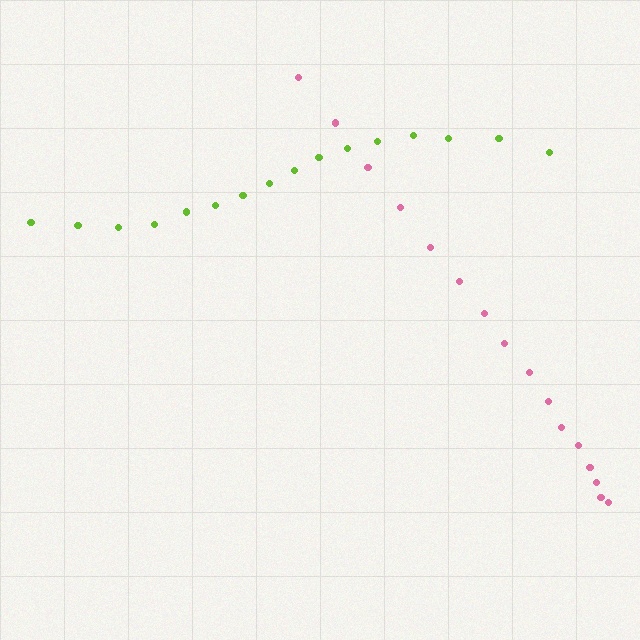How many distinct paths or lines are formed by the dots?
There are 2 distinct paths.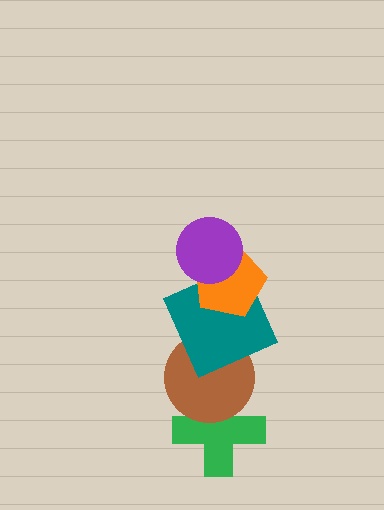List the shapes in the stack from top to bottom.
From top to bottom: the purple circle, the orange pentagon, the teal square, the brown circle, the green cross.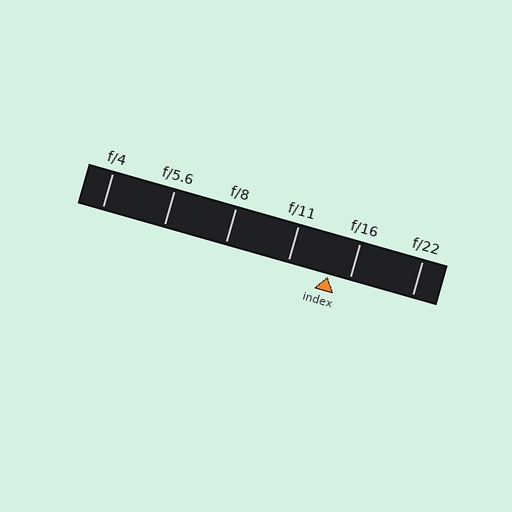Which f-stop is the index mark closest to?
The index mark is closest to f/16.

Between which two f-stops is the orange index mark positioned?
The index mark is between f/11 and f/16.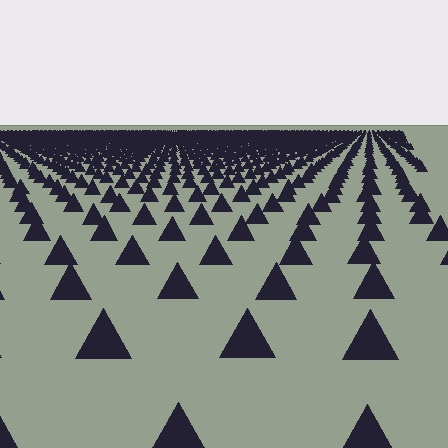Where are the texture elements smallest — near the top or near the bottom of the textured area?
Near the top.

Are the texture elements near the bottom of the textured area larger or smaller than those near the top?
Larger. Near the bottom, elements are closer to the viewer and appear at a bigger on-screen size.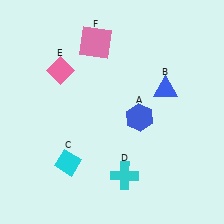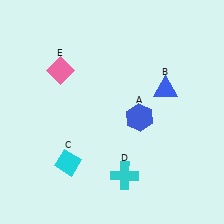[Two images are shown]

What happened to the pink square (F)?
The pink square (F) was removed in Image 2. It was in the top-left area of Image 1.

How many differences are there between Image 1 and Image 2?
There is 1 difference between the two images.